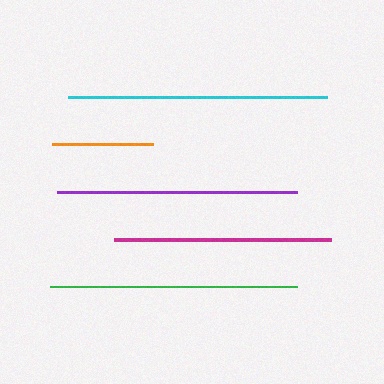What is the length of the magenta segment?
The magenta segment is approximately 216 pixels long.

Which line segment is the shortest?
The orange line is the shortest at approximately 101 pixels.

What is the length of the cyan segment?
The cyan segment is approximately 260 pixels long.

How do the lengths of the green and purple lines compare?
The green and purple lines are approximately the same length.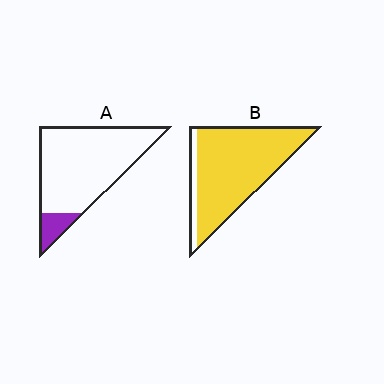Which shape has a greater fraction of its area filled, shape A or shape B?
Shape B.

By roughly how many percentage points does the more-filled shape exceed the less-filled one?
By roughly 75 percentage points (B over A).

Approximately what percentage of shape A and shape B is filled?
A is approximately 10% and B is approximately 90%.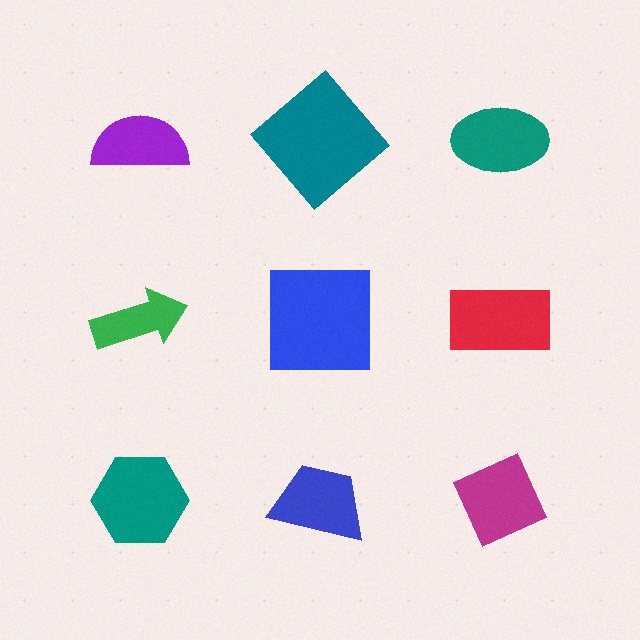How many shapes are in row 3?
3 shapes.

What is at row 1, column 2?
A teal diamond.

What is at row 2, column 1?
A green arrow.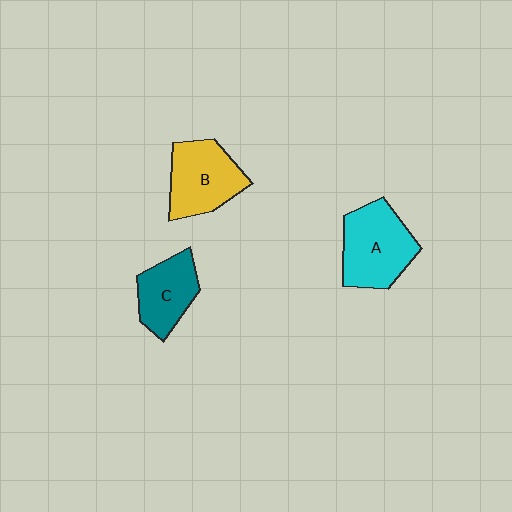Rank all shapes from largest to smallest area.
From largest to smallest: A (cyan), B (yellow), C (teal).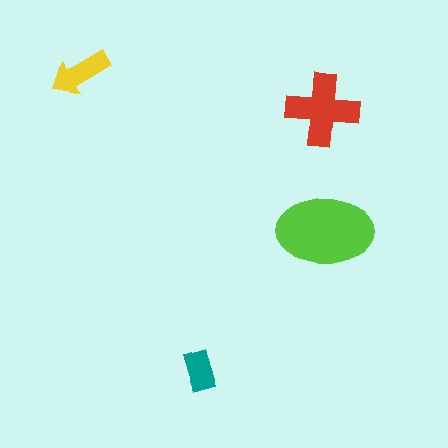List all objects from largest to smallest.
The lime ellipse, the red cross, the yellow arrow, the teal rectangle.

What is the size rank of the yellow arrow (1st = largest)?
3rd.